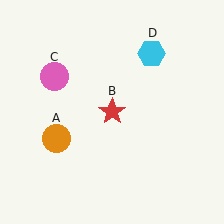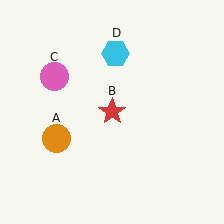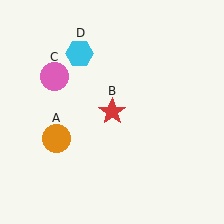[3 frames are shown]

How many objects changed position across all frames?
1 object changed position: cyan hexagon (object D).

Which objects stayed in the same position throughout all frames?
Orange circle (object A) and red star (object B) and pink circle (object C) remained stationary.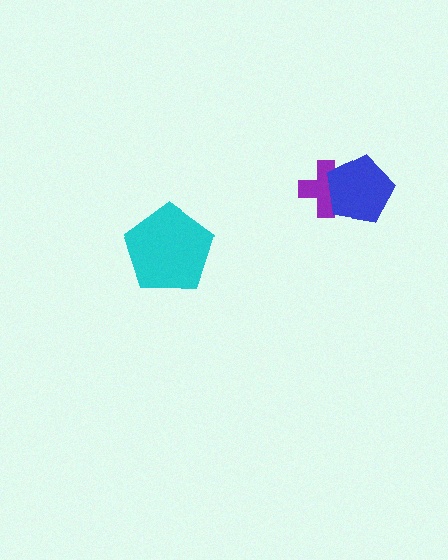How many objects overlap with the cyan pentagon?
0 objects overlap with the cyan pentagon.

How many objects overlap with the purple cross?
1 object overlaps with the purple cross.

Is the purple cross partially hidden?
Yes, it is partially covered by another shape.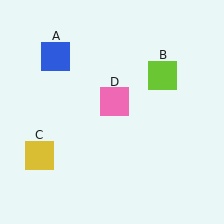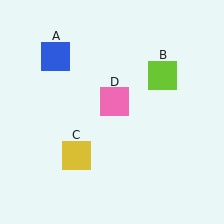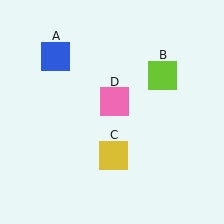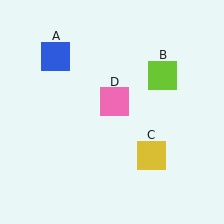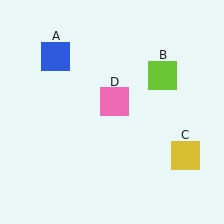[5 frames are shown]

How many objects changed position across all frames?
1 object changed position: yellow square (object C).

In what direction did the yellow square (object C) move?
The yellow square (object C) moved right.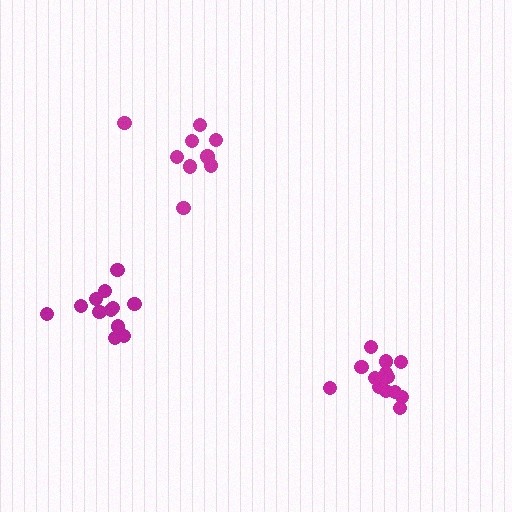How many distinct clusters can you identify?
There are 3 distinct clusters.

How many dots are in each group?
Group 1: 13 dots, Group 2: 12 dots, Group 3: 9 dots (34 total).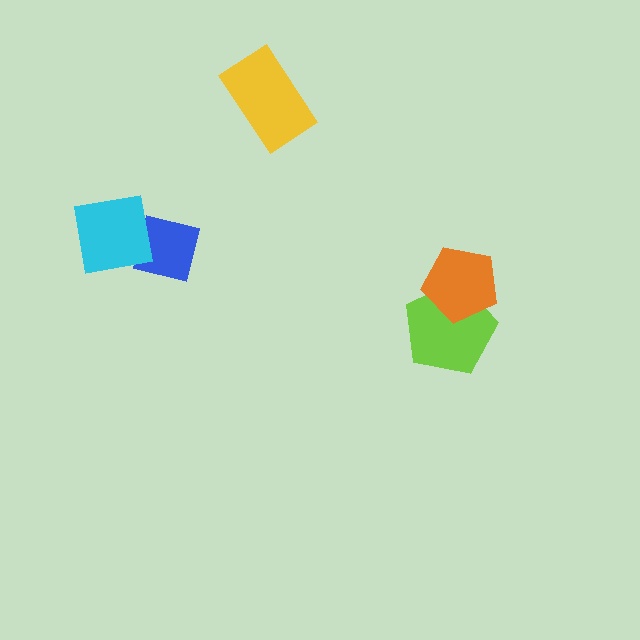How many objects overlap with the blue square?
1 object overlaps with the blue square.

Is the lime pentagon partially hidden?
Yes, it is partially covered by another shape.